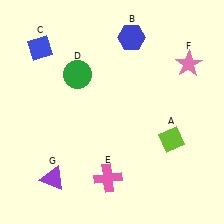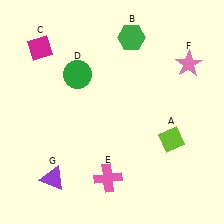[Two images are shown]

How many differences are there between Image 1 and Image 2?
There are 2 differences between the two images.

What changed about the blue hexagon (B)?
In Image 1, B is blue. In Image 2, it changed to green.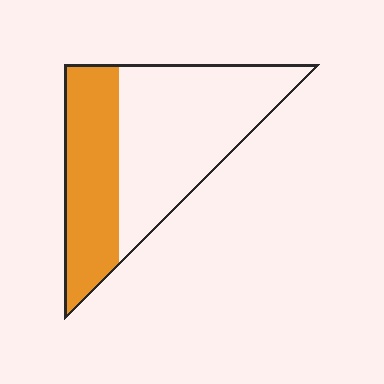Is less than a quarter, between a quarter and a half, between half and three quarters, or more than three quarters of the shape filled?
Between a quarter and a half.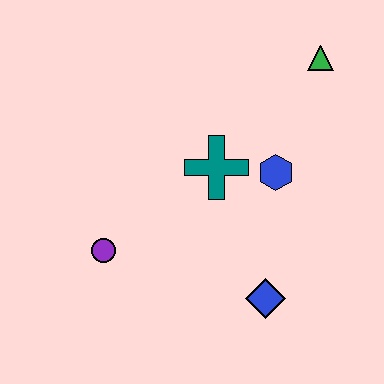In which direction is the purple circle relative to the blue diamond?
The purple circle is to the left of the blue diamond.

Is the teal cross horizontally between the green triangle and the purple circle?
Yes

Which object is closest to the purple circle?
The teal cross is closest to the purple circle.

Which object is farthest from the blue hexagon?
The purple circle is farthest from the blue hexagon.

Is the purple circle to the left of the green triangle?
Yes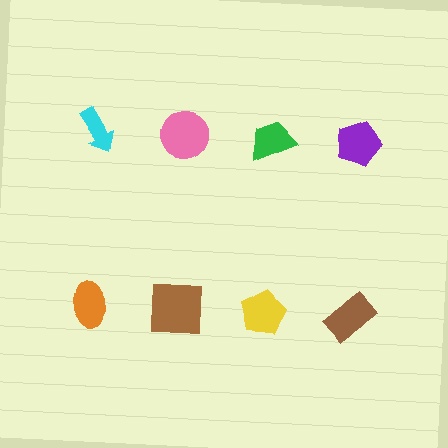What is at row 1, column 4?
A purple pentagon.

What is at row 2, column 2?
A brown square.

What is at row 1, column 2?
A pink circle.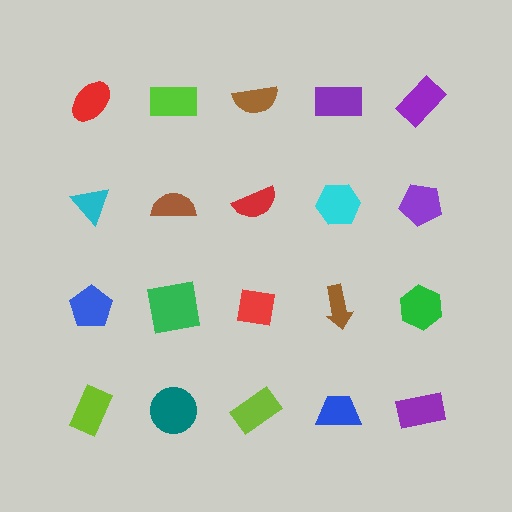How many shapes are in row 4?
5 shapes.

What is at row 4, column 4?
A blue trapezoid.